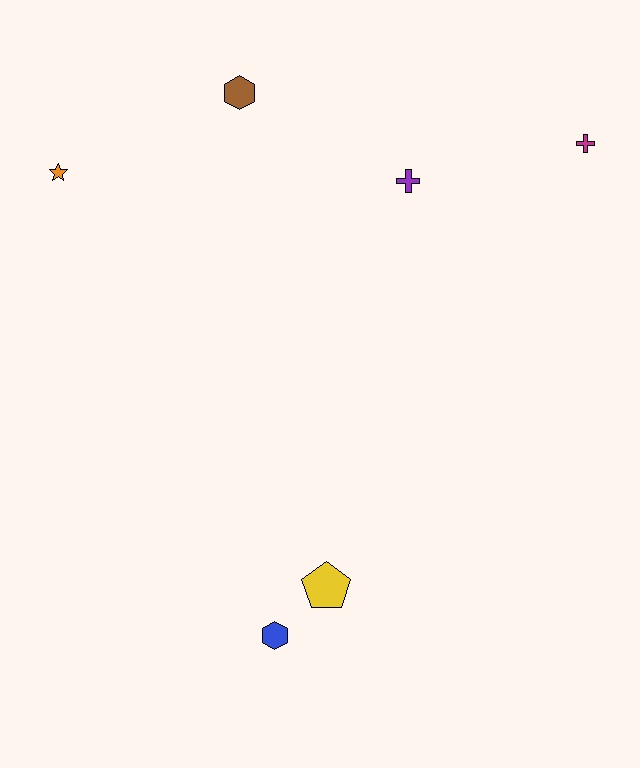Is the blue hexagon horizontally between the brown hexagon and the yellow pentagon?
Yes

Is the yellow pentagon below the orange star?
Yes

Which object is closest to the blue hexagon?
The yellow pentagon is closest to the blue hexagon.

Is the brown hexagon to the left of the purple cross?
Yes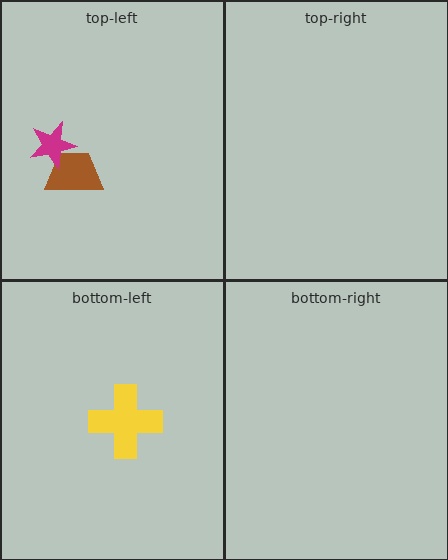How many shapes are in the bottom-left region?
1.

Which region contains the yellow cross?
The bottom-left region.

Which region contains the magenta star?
The top-left region.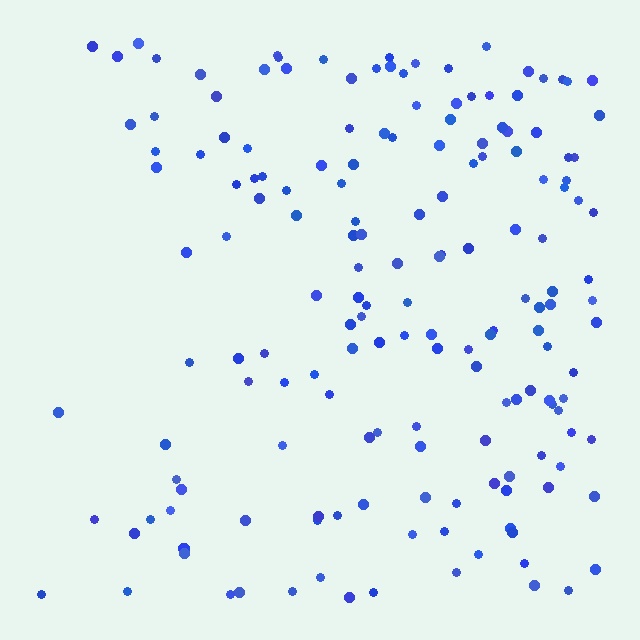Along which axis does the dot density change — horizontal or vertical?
Horizontal.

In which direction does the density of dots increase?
From left to right, with the right side densest.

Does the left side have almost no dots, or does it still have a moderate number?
Still a moderate number, just noticeably fewer than the right.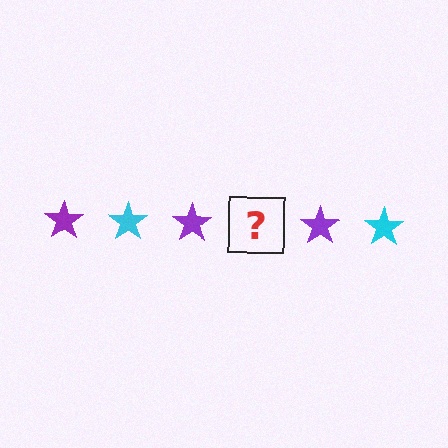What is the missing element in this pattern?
The missing element is a cyan star.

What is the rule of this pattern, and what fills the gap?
The rule is that the pattern cycles through purple, cyan stars. The gap should be filled with a cyan star.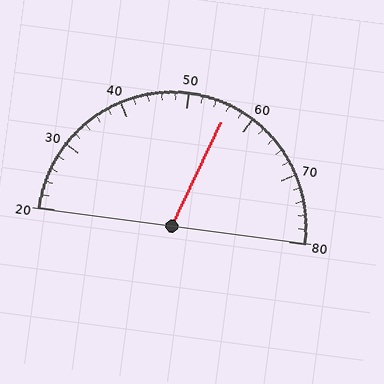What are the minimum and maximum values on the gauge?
The gauge ranges from 20 to 80.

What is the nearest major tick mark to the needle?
The nearest major tick mark is 60.